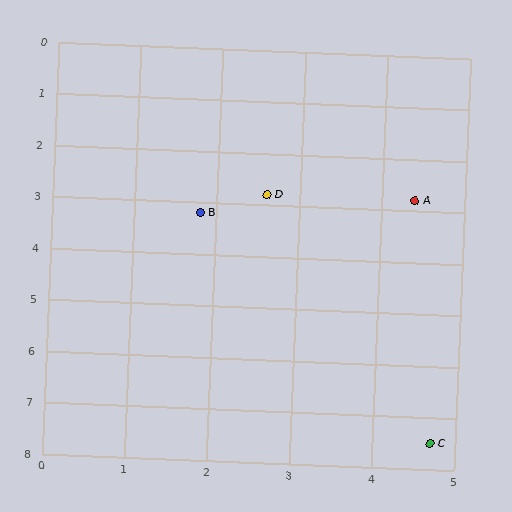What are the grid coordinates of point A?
Point A is at approximately (4.4, 2.8).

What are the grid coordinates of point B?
Point B is at approximately (1.8, 3.2).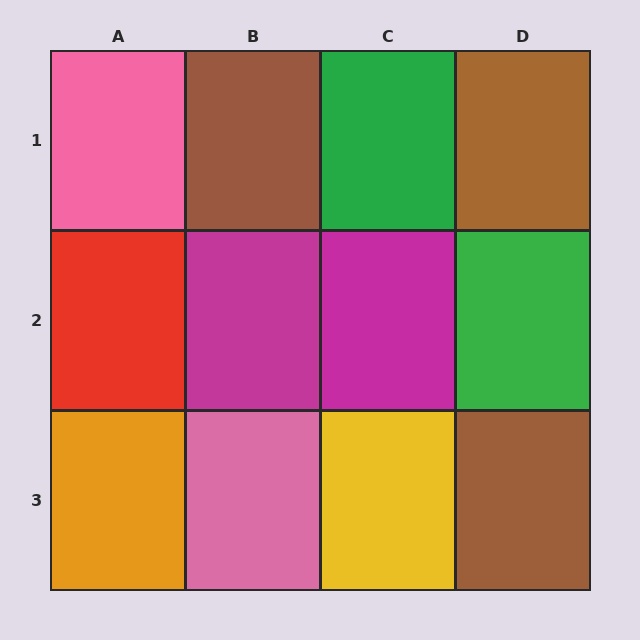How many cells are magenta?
2 cells are magenta.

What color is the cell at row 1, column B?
Brown.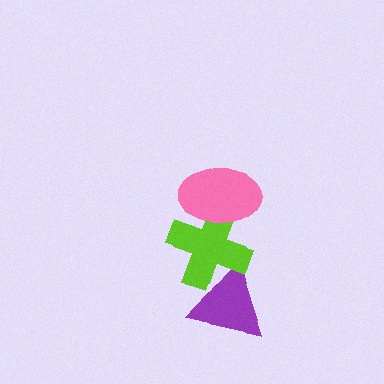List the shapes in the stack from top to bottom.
From top to bottom: the pink ellipse, the lime cross, the purple triangle.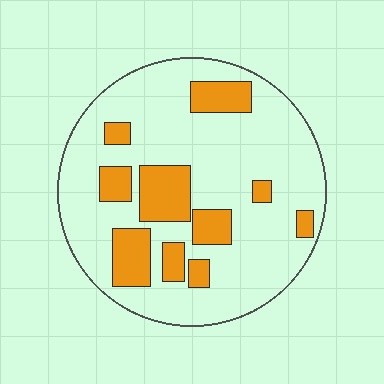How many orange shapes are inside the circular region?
10.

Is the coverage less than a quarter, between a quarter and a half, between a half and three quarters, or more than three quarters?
Less than a quarter.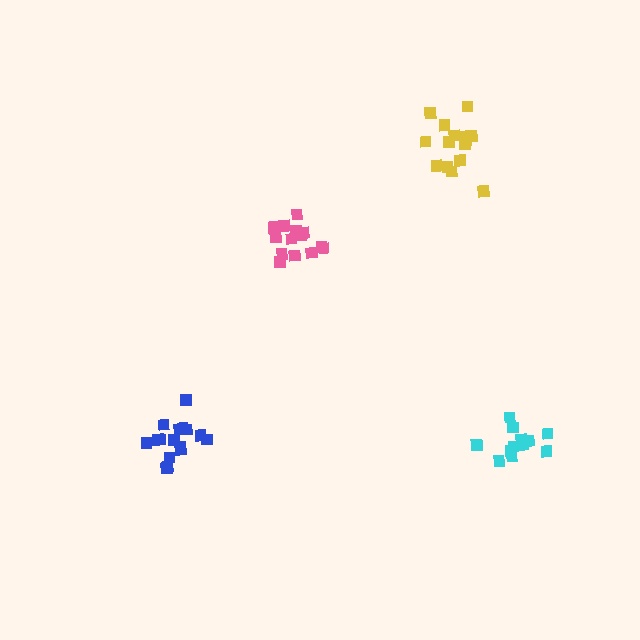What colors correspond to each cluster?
The clusters are colored: yellow, blue, pink, cyan.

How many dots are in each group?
Group 1: 15 dots, Group 2: 16 dots, Group 3: 15 dots, Group 4: 13 dots (59 total).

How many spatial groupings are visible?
There are 4 spatial groupings.